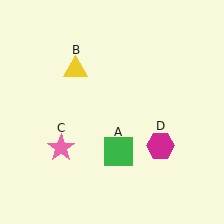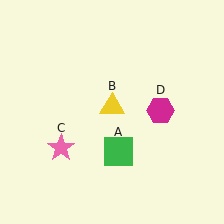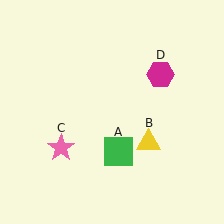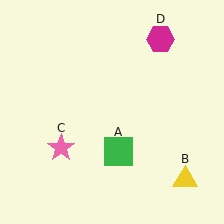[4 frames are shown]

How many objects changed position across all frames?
2 objects changed position: yellow triangle (object B), magenta hexagon (object D).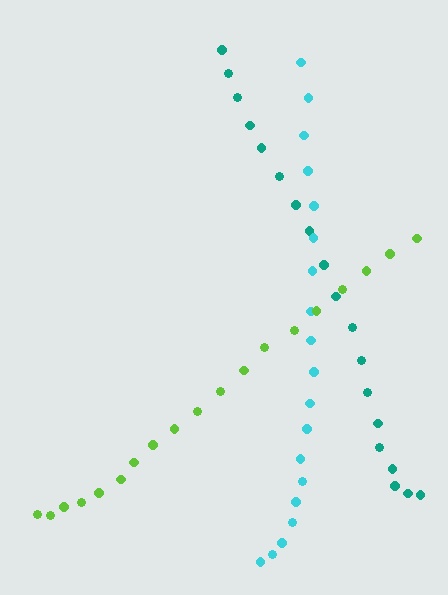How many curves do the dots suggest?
There are 3 distinct paths.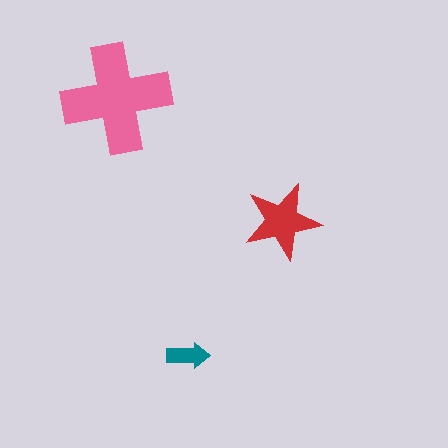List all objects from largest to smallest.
The pink cross, the red star, the teal arrow.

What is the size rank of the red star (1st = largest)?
2nd.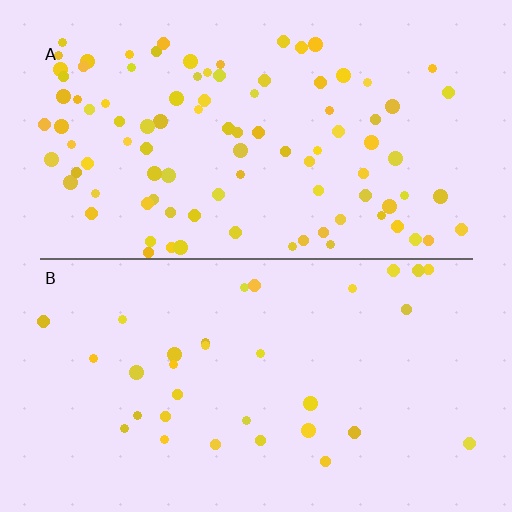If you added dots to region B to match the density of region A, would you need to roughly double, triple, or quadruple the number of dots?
Approximately triple.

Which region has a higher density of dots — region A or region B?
A (the top).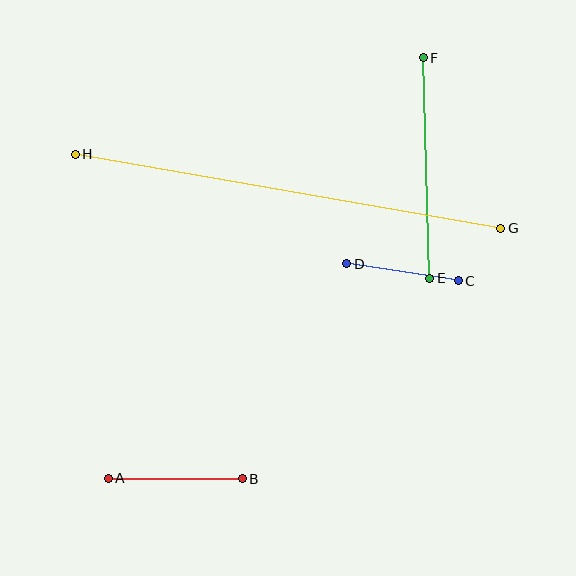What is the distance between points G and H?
The distance is approximately 432 pixels.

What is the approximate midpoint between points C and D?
The midpoint is at approximately (402, 272) pixels.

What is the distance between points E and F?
The distance is approximately 221 pixels.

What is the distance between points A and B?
The distance is approximately 134 pixels.